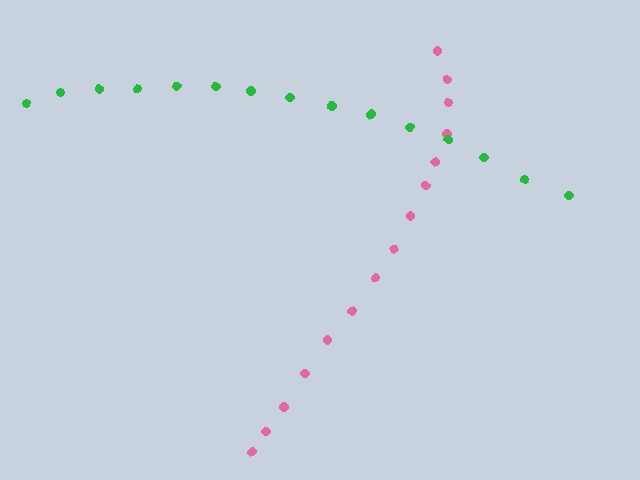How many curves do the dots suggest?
There are 2 distinct paths.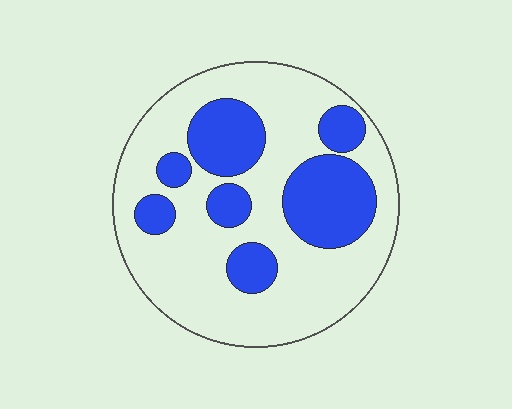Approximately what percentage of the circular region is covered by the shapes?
Approximately 30%.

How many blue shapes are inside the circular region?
7.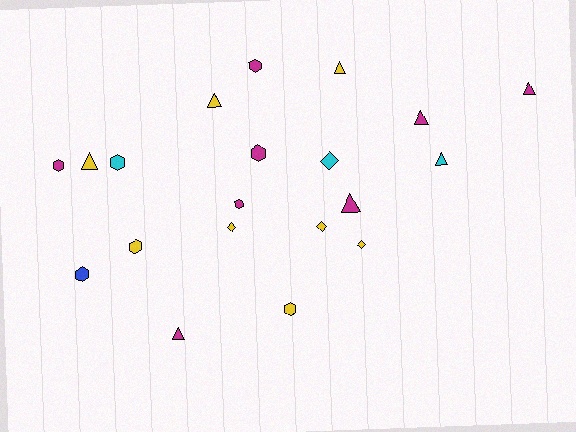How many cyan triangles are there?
There is 1 cyan triangle.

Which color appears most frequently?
Magenta, with 8 objects.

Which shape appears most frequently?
Triangle, with 8 objects.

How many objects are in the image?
There are 20 objects.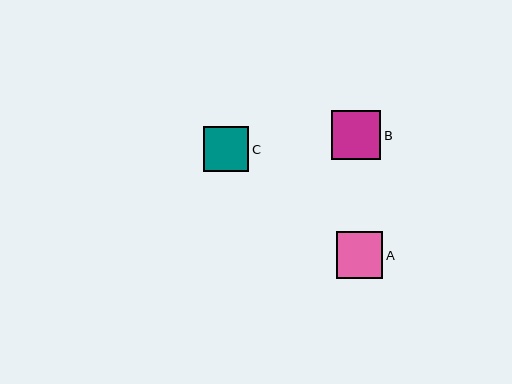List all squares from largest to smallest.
From largest to smallest: B, A, C.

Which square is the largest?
Square B is the largest with a size of approximately 49 pixels.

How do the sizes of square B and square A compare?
Square B and square A are approximately the same size.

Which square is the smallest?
Square C is the smallest with a size of approximately 45 pixels.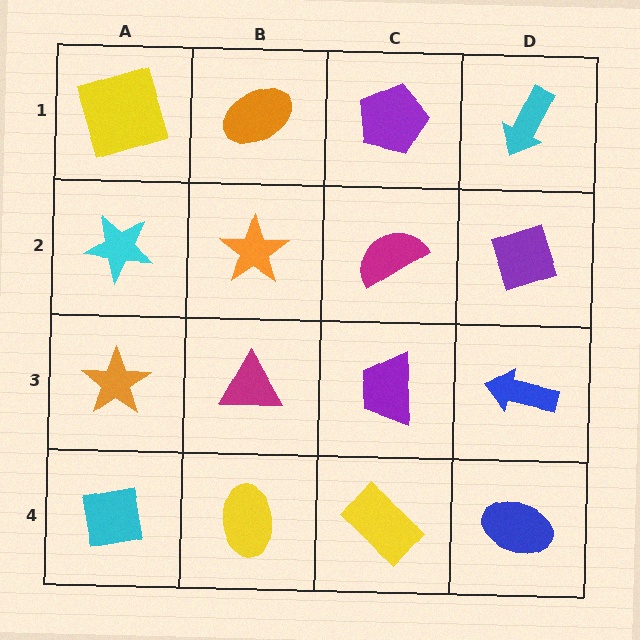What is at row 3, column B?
A magenta triangle.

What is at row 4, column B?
A yellow ellipse.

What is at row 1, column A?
A yellow square.